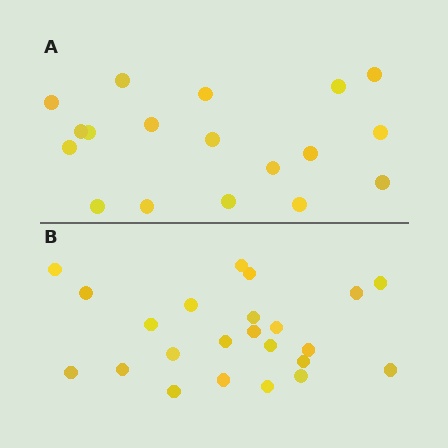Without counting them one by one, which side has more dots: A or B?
Region B (the bottom region) has more dots.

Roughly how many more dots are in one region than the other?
Region B has about 5 more dots than region A.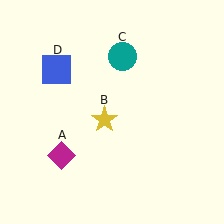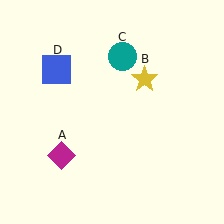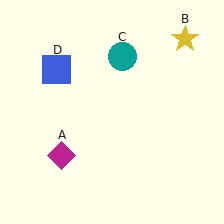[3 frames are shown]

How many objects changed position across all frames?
1 object changed position: yellow star (object B).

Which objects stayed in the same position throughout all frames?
Magenta diamond (object A) and teal circle (object C) and blue square (object D) remained stationary.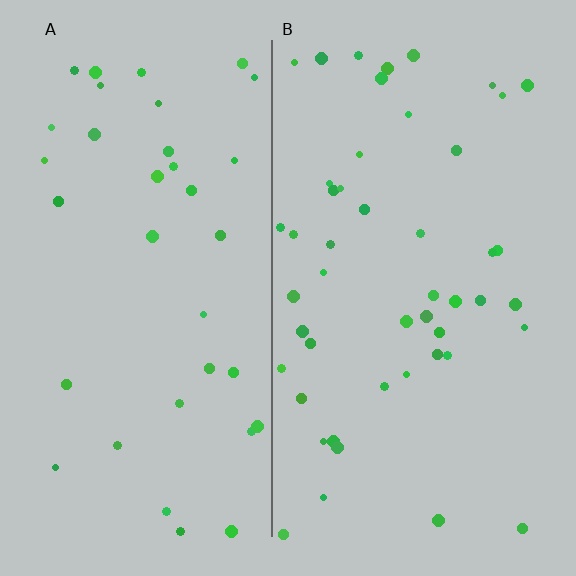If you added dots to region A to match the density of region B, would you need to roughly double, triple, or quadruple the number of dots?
Approximately double.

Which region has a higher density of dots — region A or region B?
B (the right).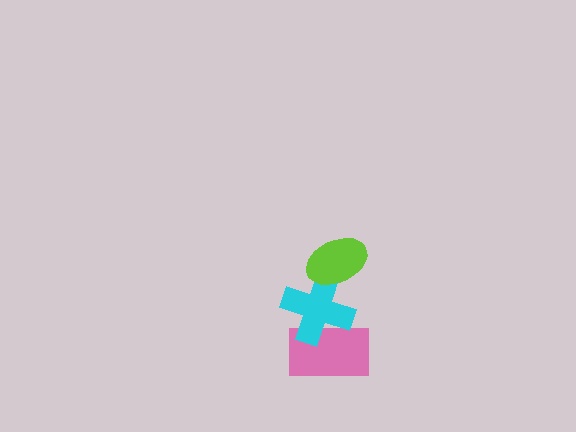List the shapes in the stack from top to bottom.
From top to bottom: the lime ellipse, the cyan cross, the pink rectangle.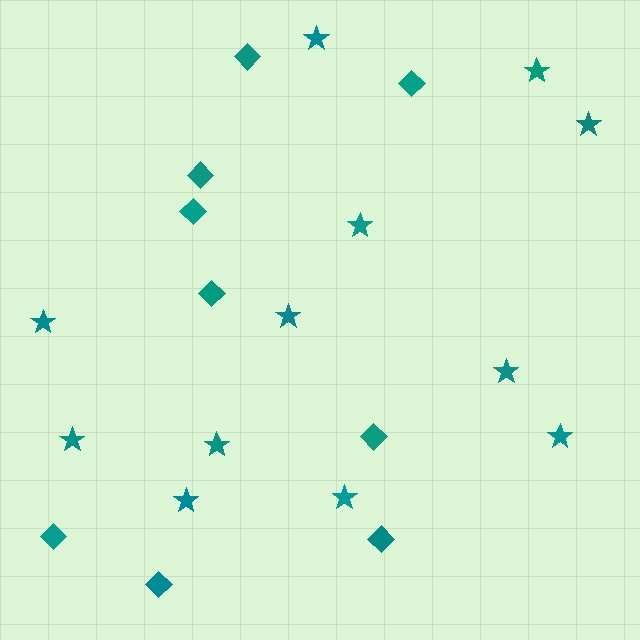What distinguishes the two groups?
There are 2 groups: one group of diamonds (9) and one group of stars (12).